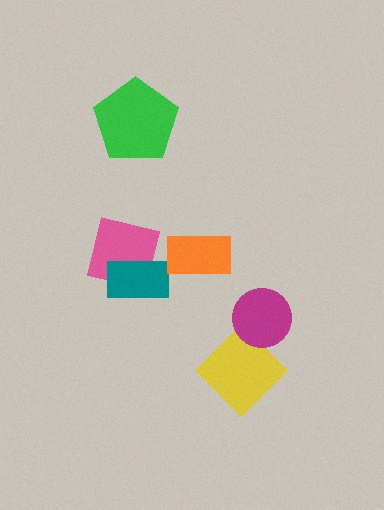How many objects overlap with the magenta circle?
1 object overlaps with the magenta circle.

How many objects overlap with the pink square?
1 object overlaps with the pink square.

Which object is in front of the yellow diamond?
The magenta circle is in front of the yellow diamond.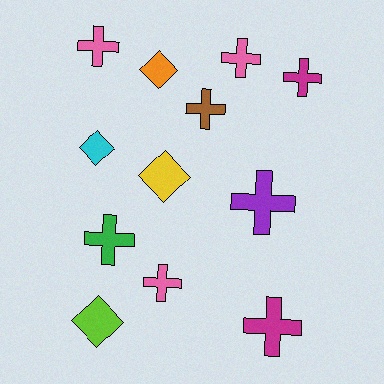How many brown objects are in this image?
There is 1 brown object.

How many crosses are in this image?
There are 8 crosses.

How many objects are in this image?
There are 12 objects.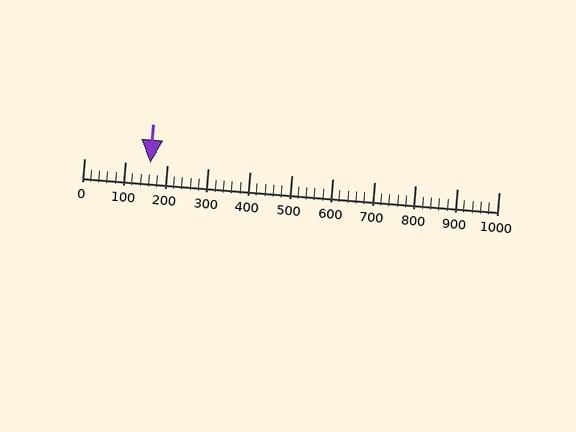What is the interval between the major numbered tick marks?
The major tick marks are spaced 100 units apart.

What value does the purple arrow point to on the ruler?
The purple arrow points to approximately 160.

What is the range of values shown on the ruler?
The ruler shows values from 0 to 1000.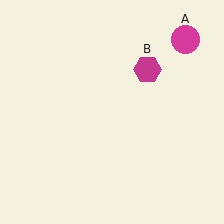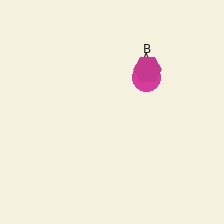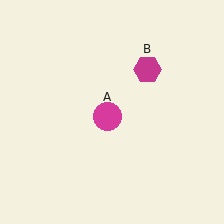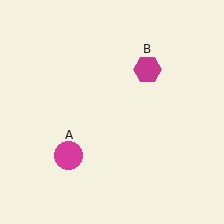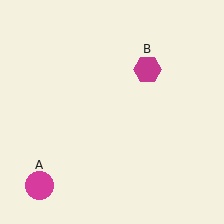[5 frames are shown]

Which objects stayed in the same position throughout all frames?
Magenta hexagon (object B) remained stationary.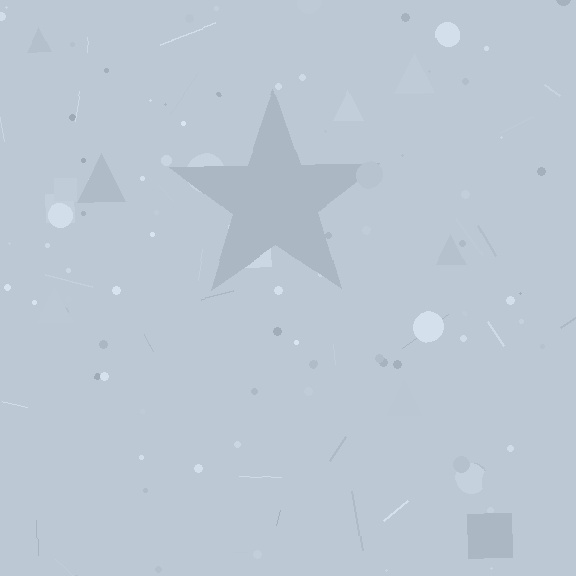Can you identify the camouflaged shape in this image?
The camouflaged shape is a star.